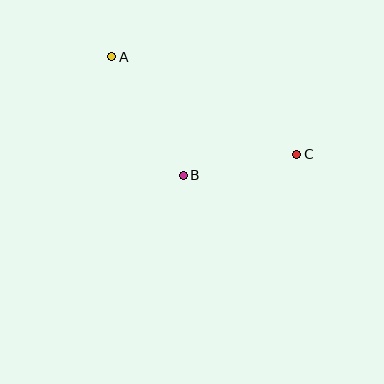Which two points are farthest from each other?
Points A and C are farthest from each other.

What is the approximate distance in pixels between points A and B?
The distance between A and B is approximately 138 pixels.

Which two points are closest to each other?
Points B and C are closest to each other.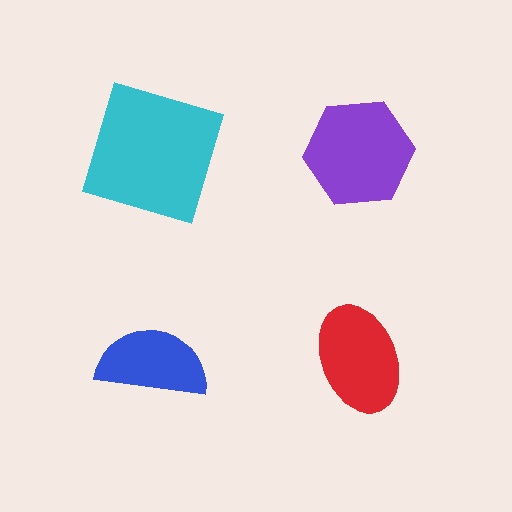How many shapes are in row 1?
2 shapes.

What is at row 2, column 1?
A blue semicircle.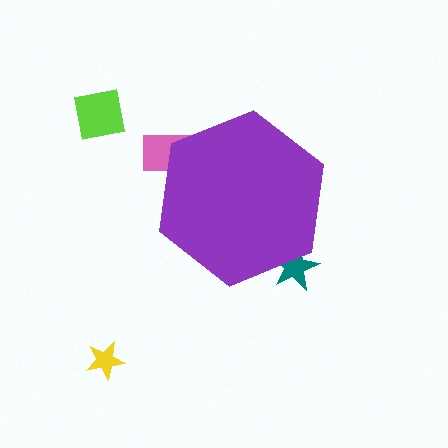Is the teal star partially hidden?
Yes, the teal star is partially hidden behind the purple hexagon.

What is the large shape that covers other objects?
A purple hexagon.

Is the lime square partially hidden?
No, the lime square is fully visible.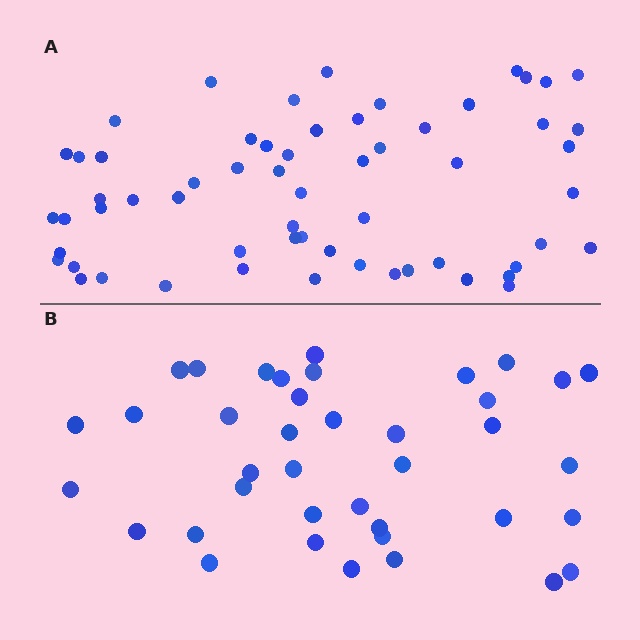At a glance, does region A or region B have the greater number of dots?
Region A (the top region) has more dots.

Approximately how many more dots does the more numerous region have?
Region A has approximately 20 more dots than region B.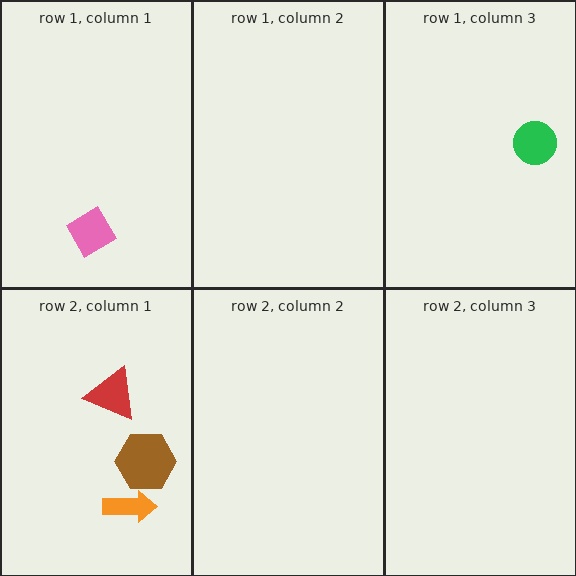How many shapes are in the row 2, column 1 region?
3.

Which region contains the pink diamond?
The row 1, column 1 region.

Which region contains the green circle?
The row 1, column 3 region.